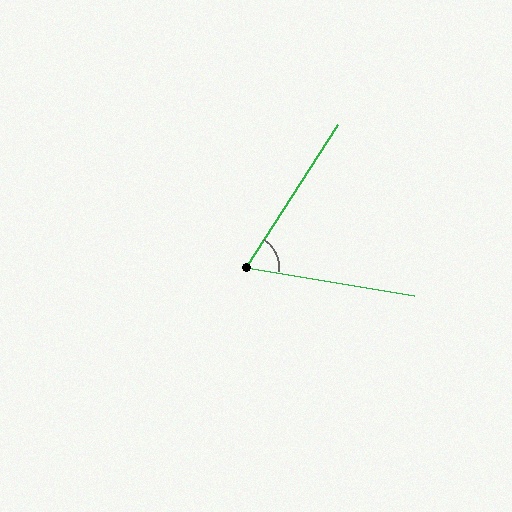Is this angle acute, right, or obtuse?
It is acute.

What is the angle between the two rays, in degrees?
Approximately 67 degrees.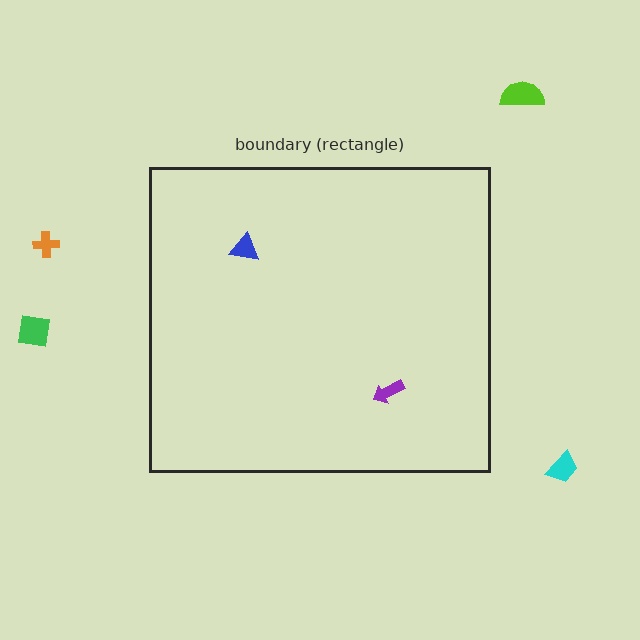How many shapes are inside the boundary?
2 inside, 4 outside.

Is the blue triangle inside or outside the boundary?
Inside.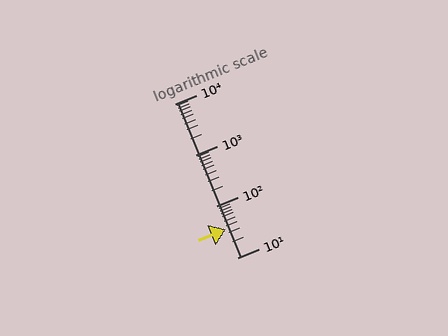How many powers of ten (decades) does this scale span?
The scale spans 3 decades, from 10 to 10000.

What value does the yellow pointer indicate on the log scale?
The pointer indicates approximately 36.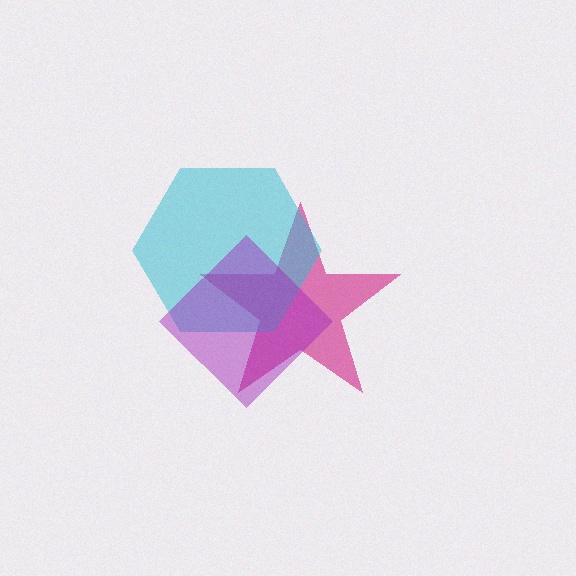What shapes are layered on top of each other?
The layered shapes are: a magenta star, a cyan hexagon, a purple diamond.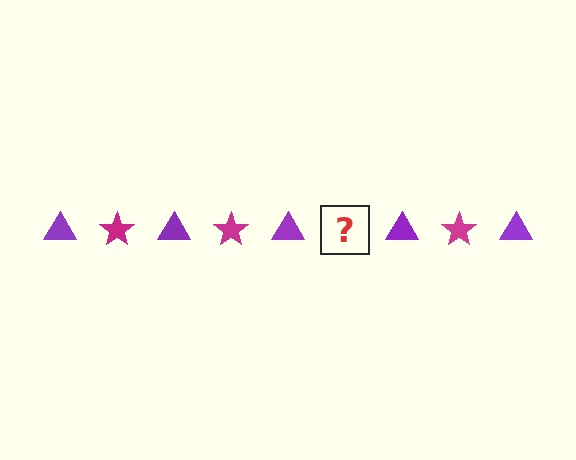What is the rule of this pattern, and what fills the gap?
The rule is that the pattern alternates between purple triangle and magenta star. The gap should be filled with a magenta star.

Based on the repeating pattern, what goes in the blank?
The blank should be a magenta star.